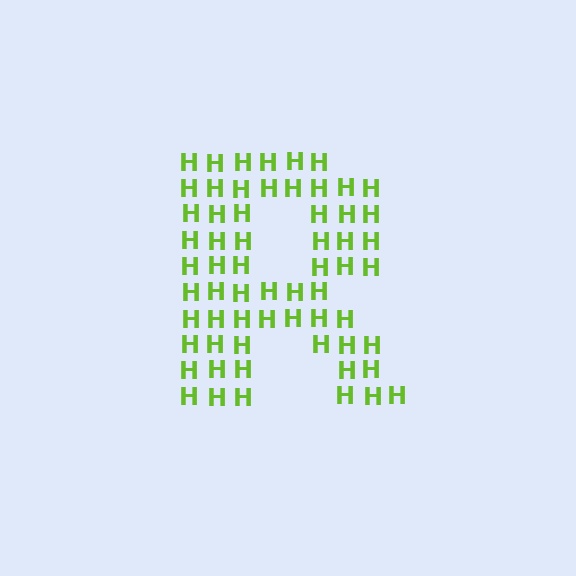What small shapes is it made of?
It is made of small letter H's.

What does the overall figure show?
The overall figure shows the letter R.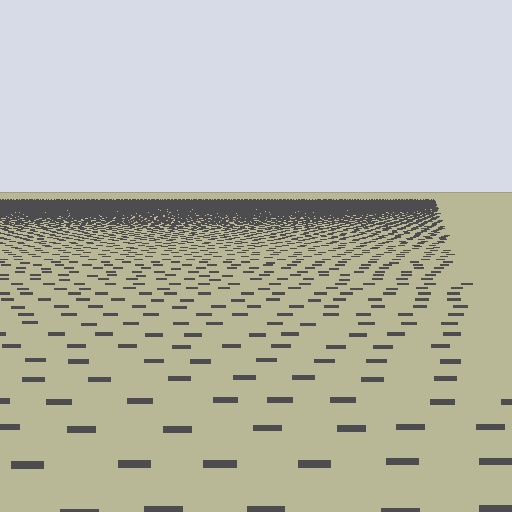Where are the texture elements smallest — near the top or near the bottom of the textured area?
Near the top.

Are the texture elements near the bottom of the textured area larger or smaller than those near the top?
Larger. Near the bottom, elements are closer to the viewer and appear at a bigger on-screen size.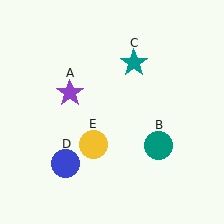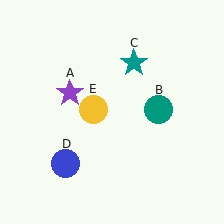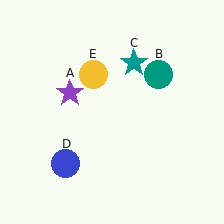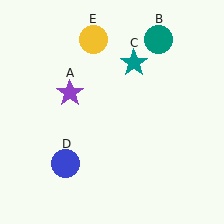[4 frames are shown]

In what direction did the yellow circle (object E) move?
The yellow circle (object E) moved up.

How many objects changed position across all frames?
2 objects changed position: teal circle (object B), yellow circle (object E).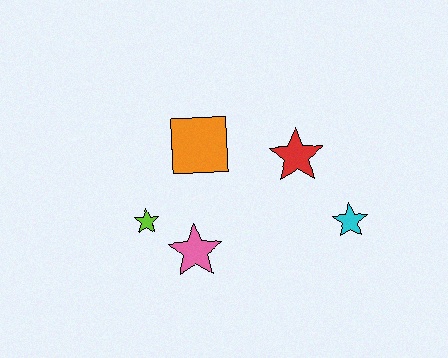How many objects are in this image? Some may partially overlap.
There are 5 objects.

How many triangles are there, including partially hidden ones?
There are no triangles.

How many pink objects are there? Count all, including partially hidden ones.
There is 1 pink object.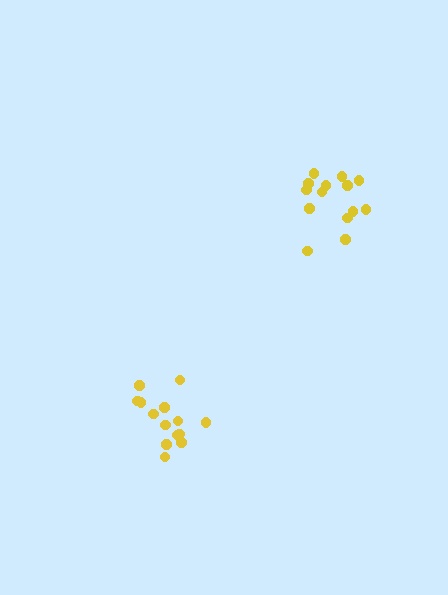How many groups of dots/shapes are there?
There are 2 groups.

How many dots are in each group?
Group 1: 14 dots, Group 2: 14 dots (28 total).